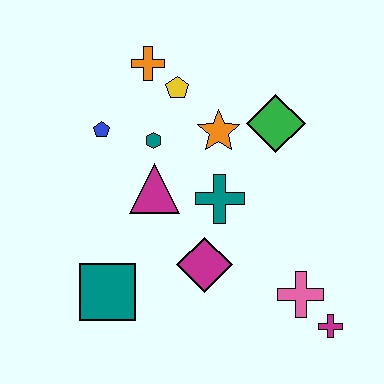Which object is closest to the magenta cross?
The pink cross is closest to the magenta cross.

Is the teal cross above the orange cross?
No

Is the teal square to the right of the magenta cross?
No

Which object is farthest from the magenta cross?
The orange cross is farthest from the magenta cross.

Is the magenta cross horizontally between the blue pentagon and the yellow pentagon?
No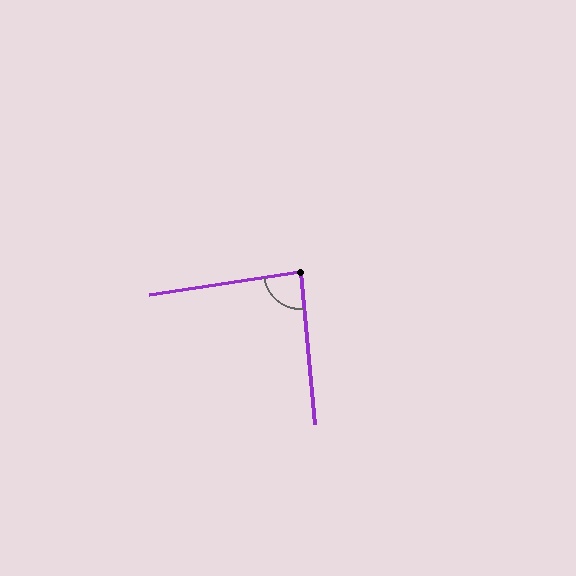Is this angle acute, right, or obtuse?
It is approximately a right angle.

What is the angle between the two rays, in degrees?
Approximately 87 degrees.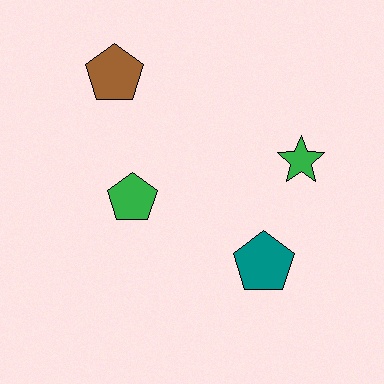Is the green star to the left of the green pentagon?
No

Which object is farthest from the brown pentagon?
The teal pentagon is farthest from the brown pentagon.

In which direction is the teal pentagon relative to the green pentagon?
The teal pentagon is to the right of the green pentagon.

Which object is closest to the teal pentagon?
The green star is closest to the teal pentagon.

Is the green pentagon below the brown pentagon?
Yes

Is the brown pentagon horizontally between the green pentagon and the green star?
No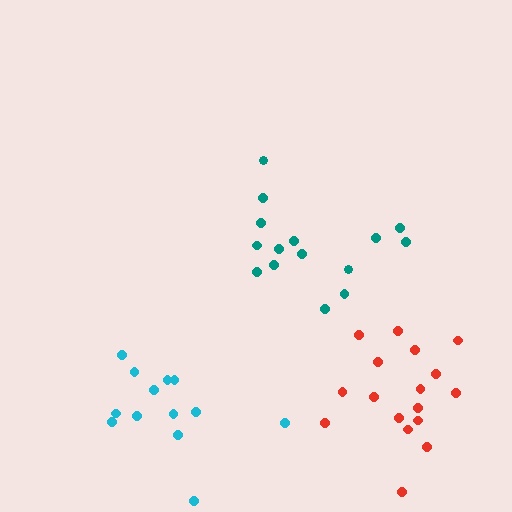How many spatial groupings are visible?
There are 3 spatial groupings.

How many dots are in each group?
Group 1: 13 dots, Group 2: 15 dots, Group 3: 17 dots (45 total).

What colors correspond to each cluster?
The clusters are colored: cyan, teal, red.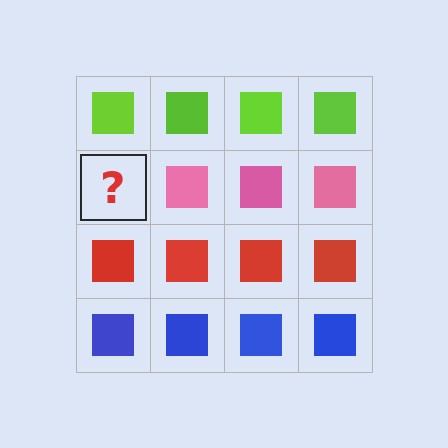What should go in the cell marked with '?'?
The missing cell should contain a pink square.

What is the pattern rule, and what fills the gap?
The rule is that each row has a consistent color. The gap should be filled with a pink square.